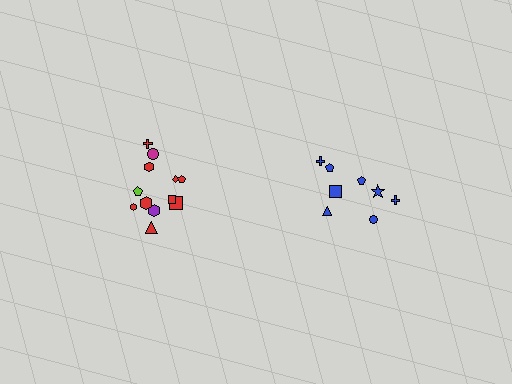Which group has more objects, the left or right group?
The left group.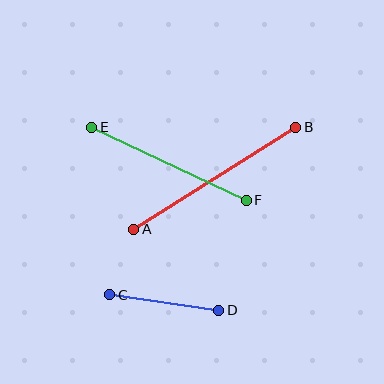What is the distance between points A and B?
The distance is approximately 191 pixels.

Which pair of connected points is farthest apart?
Points A and B are farthest apart.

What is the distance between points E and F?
The distance is approximately 171 pixels.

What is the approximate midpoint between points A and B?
The midpoint is at approximately (215, 178) pixels.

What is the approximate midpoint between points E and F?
The midpoint is at approximately (169, 164) pixels.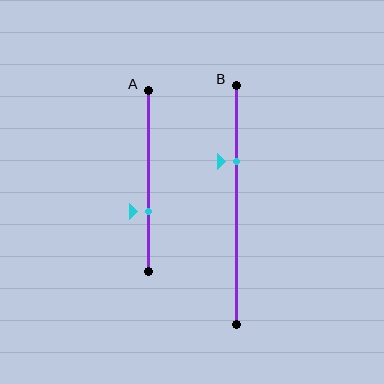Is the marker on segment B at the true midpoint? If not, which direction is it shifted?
No, the marker on segment B is shifted upward by about 18% of the segment length.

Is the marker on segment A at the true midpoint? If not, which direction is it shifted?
No, the marker on segment A is shifted downward by about 17% of the segment length.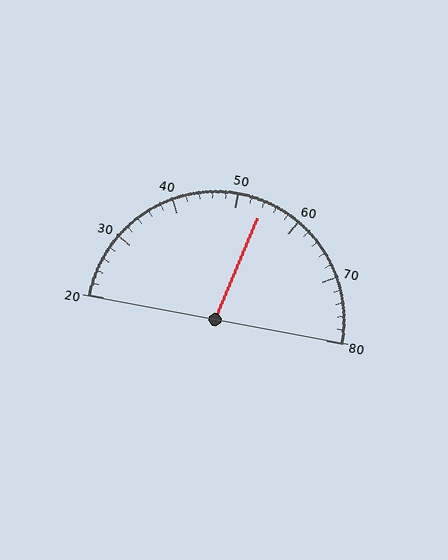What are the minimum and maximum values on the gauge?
The gauge ranges from 20 to 80.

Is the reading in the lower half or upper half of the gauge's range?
The reading is in the upper half of the range (20 to 80).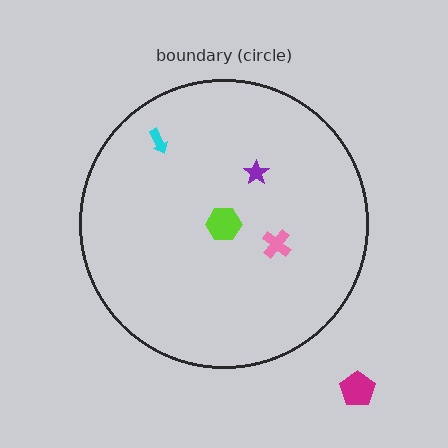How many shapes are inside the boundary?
4 inside, 1 outside.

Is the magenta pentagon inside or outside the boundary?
Outside.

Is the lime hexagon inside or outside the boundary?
Inside.